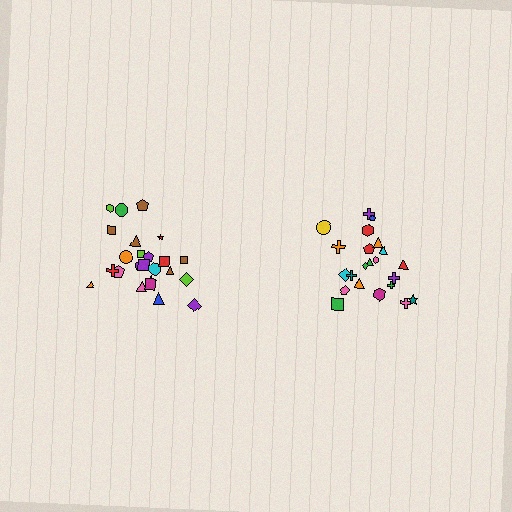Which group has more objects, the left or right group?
The left group.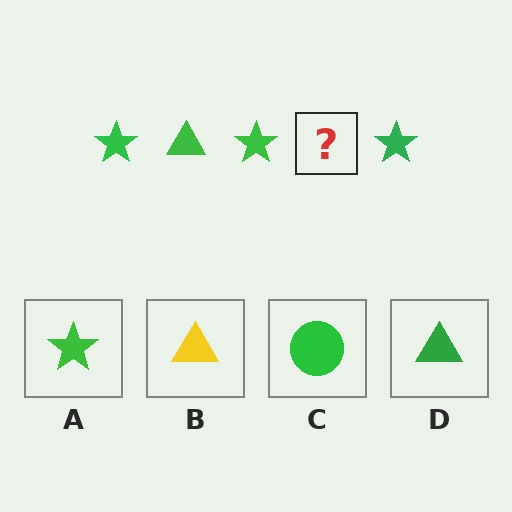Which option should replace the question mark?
Option D.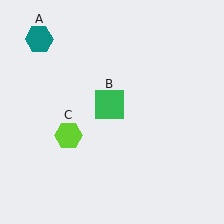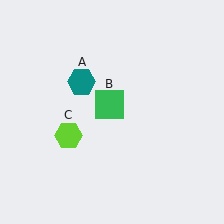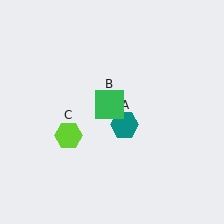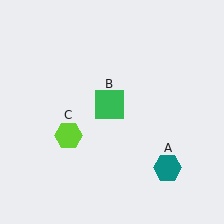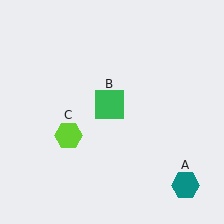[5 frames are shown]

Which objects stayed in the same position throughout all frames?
Green square (object B) and lime hexagon (object C) remained stationary.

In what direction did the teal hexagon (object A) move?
The teal hexagon (object A) moved down and to the right.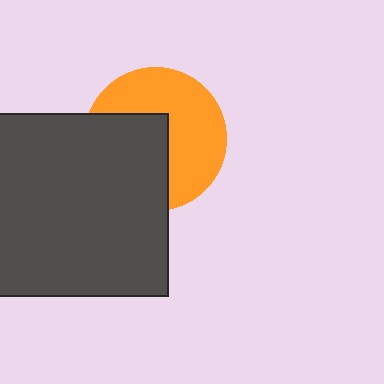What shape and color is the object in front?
The object in front is a dark gray square.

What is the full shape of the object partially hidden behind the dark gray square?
The partially hidden object is an orange circle.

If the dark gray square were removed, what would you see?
You would see the complete orange circle.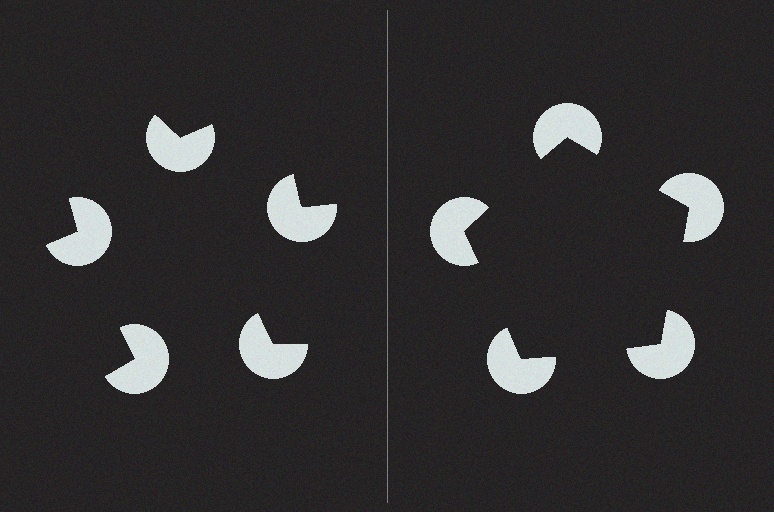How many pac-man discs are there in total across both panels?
10 — 5 on each side.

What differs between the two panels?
The pac-man discs are positioned identically on both sides; only the wedge orientations differ. On the right they align to a pentagon; on the left they are misaligned.